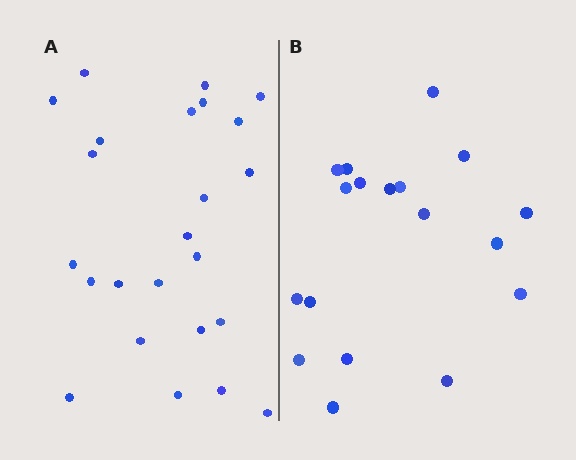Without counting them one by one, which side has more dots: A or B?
Region A (the left region) has more dots.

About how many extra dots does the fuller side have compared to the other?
Region A has about 6 more dots than region B.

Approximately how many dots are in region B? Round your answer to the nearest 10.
About 20 dots. (The exact count is 18, which rounds to 20.)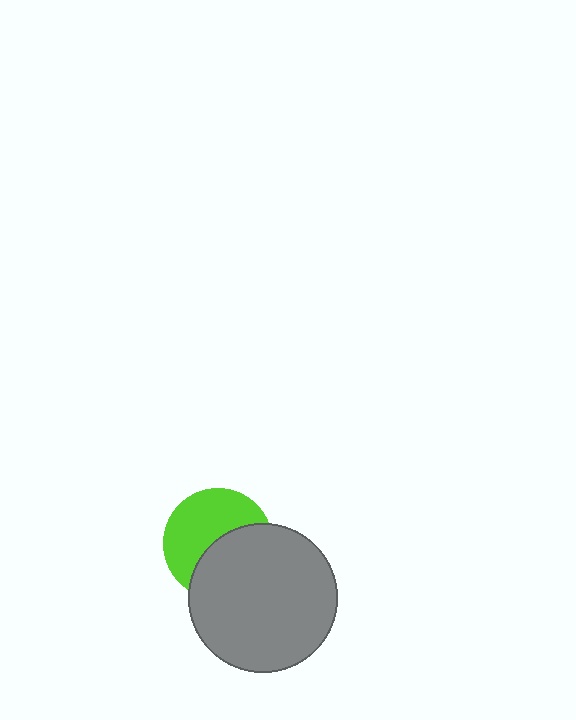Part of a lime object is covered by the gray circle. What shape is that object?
It is a circle.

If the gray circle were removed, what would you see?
You would see the complete lime circle.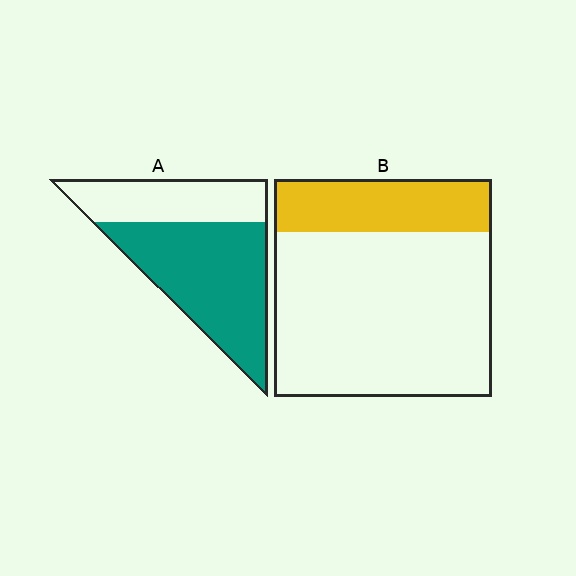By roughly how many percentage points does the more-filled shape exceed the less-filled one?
By roughly 40 percentage points (A over B).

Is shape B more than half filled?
No.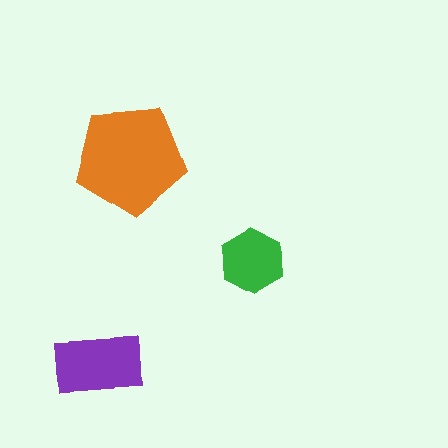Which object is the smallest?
The green hexagon.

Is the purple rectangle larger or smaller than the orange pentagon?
Smaller.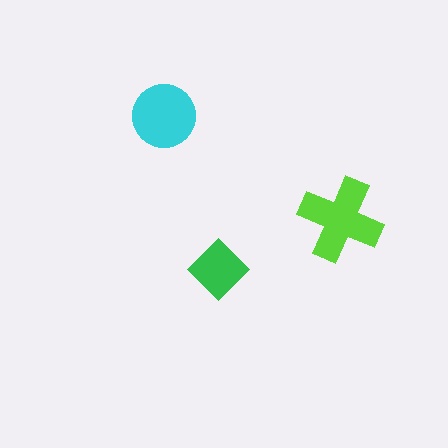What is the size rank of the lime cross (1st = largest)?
1st.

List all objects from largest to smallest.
The lime cross, the cyan circle, the green diamond.